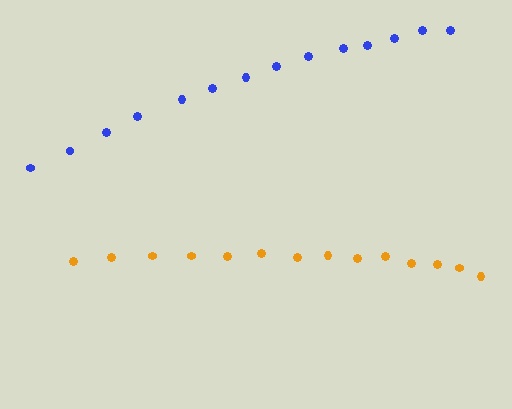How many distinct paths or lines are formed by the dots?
There are 2 distinct paths.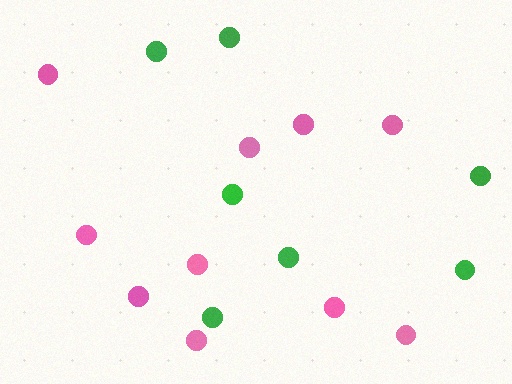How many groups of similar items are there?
There are 2 groups: one group of green circles (7) and one group of pink circles (10).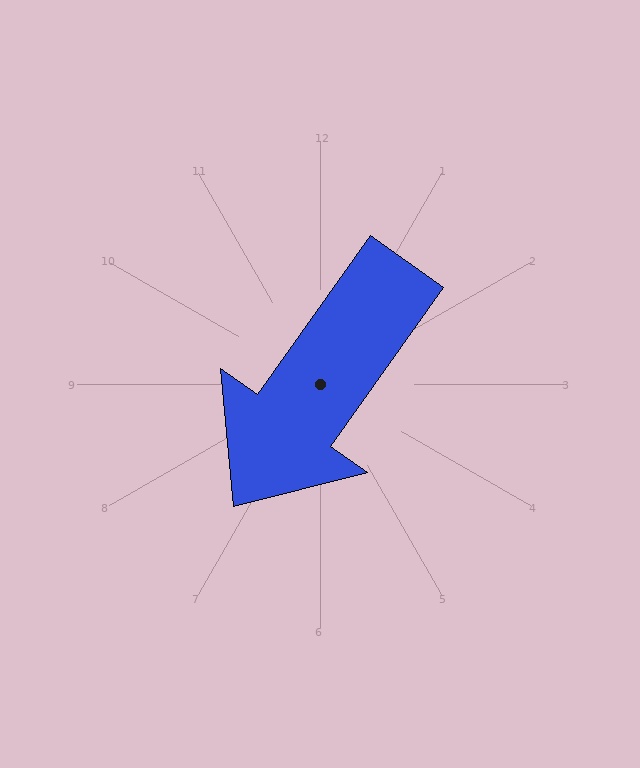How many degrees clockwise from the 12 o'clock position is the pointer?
Approximately 215 degrees.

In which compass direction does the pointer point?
Southwest.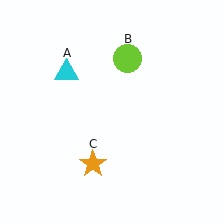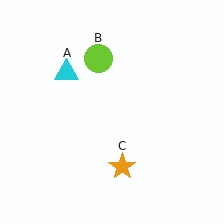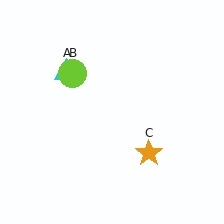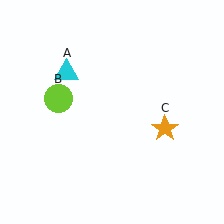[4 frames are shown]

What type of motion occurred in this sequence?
The lime circle (object B), orange star (object C) rotated counterclockwise around the center of the scene.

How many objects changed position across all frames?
2 objects changed position: lime circle (object B), orange star (object C).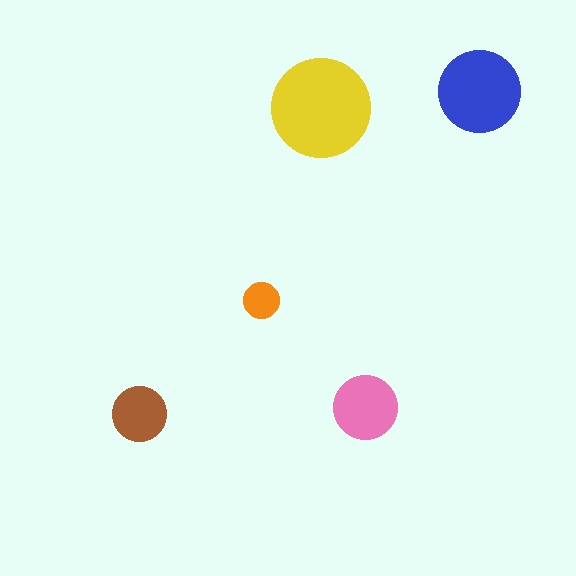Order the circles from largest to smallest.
the yellow one, the blue one, the pink one, the brown one, the orange one.